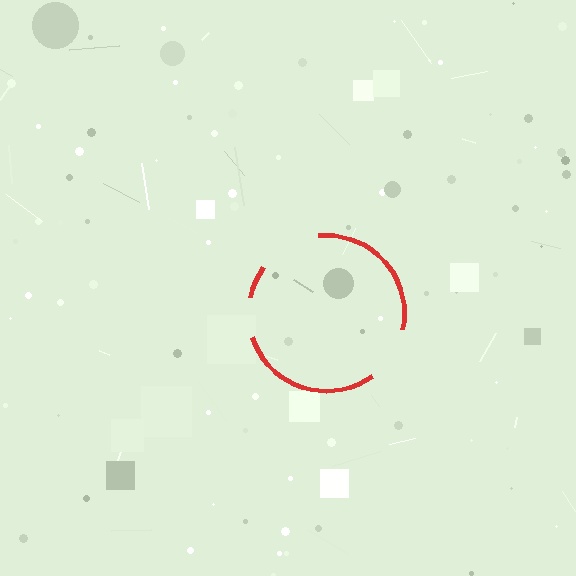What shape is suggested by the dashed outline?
The dashed outline suggests a circle.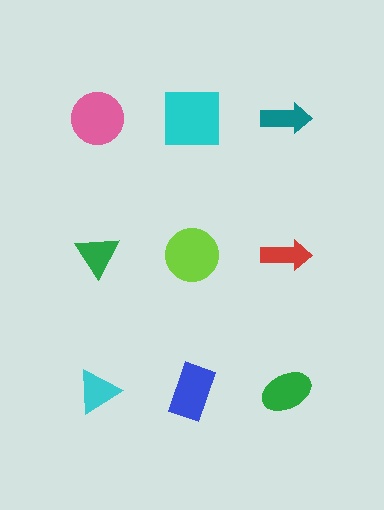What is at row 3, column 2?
A blue rectangle.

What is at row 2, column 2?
A lime circle.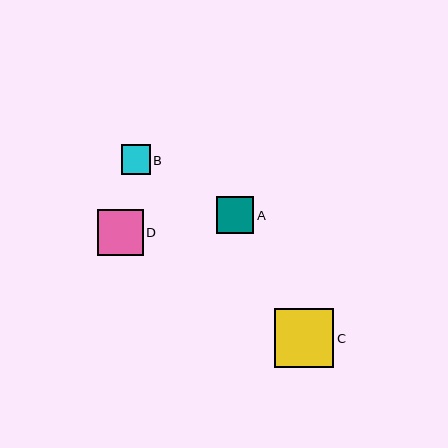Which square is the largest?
Square C is the largest with a size of approximately 59 pixels.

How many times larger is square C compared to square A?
Square C is approximately 1.6 times the size of square A.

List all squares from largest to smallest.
From largest to smallest: C, D, A, B.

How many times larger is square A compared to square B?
Square A is approximately 1.3 times the size of square B.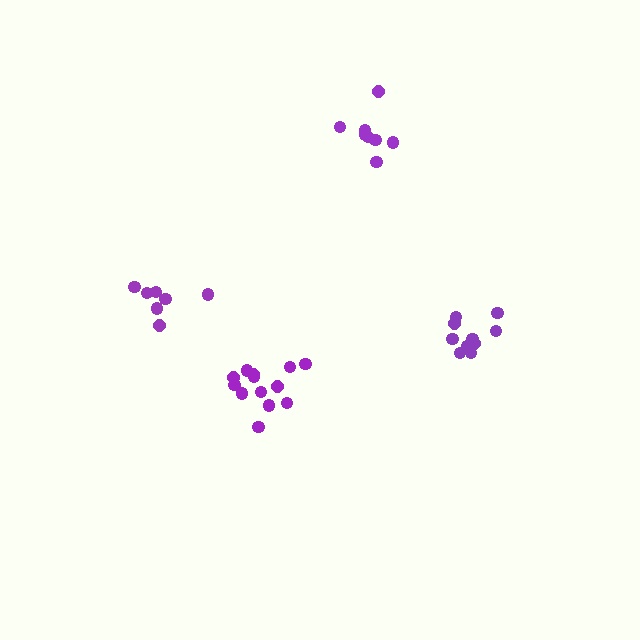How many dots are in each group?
Group 1: 13 dots, Group 2: 10 dots, Group 3: 8 dots, Group 4: 7 dots (38 total).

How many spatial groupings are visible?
There are 4 spatial groupings.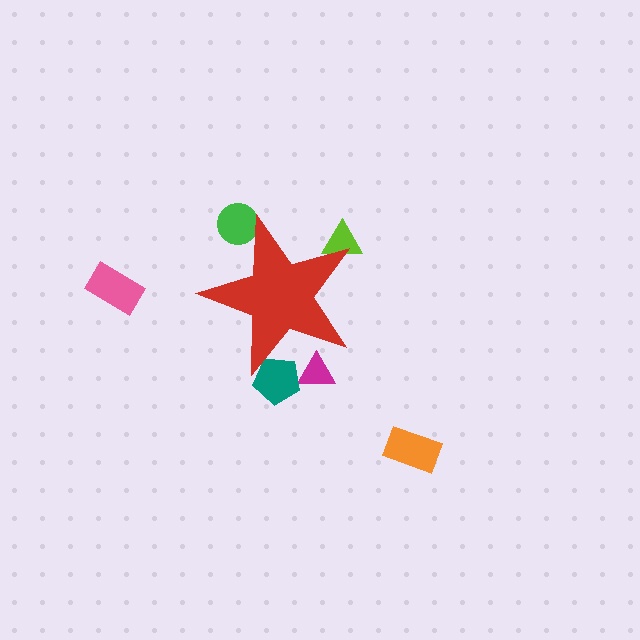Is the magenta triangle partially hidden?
Yes, the magenta triangle is partially hidden behind the red star.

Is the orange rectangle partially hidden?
No, the orange rectangle is fully visible.